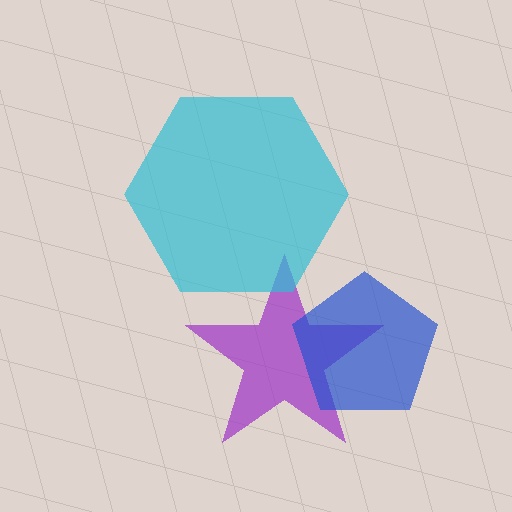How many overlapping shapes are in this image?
There are 3 overlapping shapes in the image.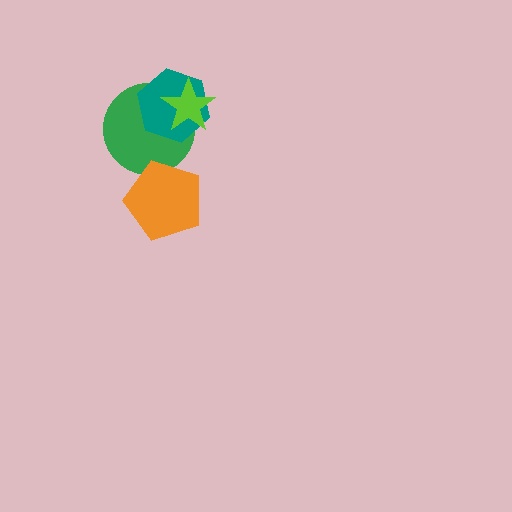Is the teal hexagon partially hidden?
Yes, it is partially covered by another shape.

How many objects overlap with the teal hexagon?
2 objects overlap with the teal hexagon.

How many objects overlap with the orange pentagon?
1 object overlaps with the orange pentagon.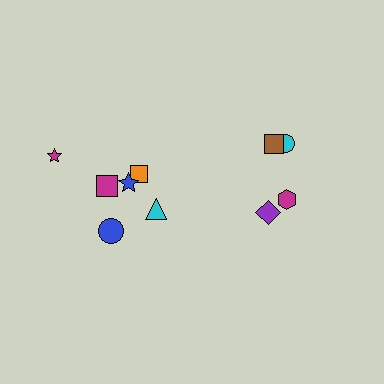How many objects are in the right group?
There are 4 objects.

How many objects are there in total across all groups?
There are 10 objects.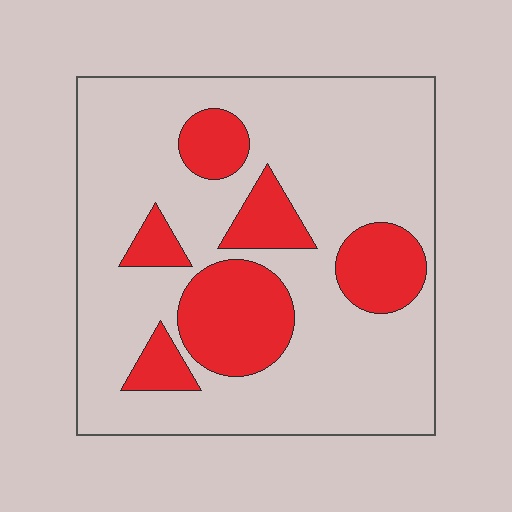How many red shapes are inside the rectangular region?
6.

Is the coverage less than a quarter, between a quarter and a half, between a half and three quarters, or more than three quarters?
Less than a quarter.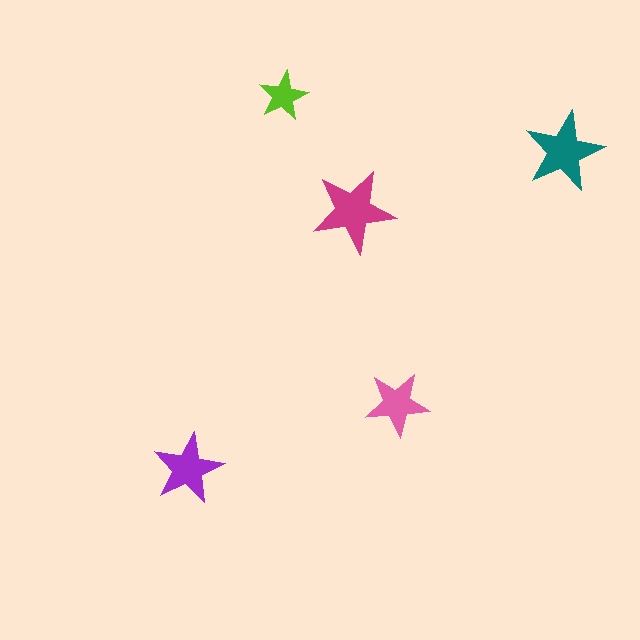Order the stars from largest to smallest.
the magenta one, the teal one, the purple one, the pink one, the lime one.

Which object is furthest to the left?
The purple star is leftmost.